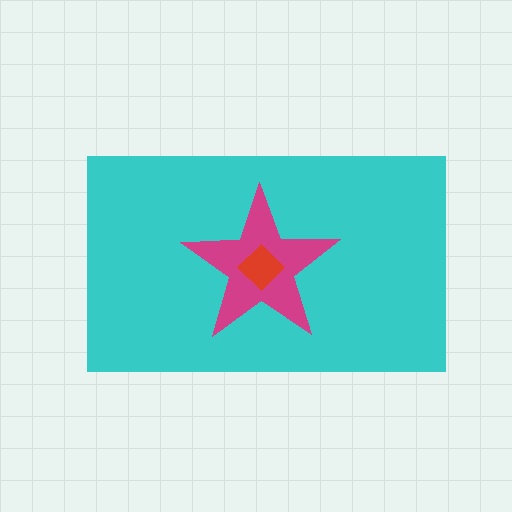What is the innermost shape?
The red diamond.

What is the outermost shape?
The cyan rectangle.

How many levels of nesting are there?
3.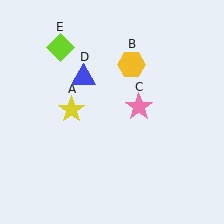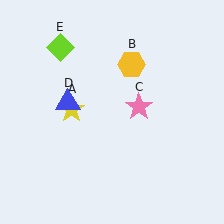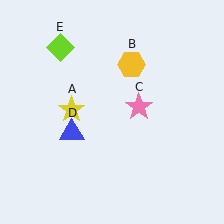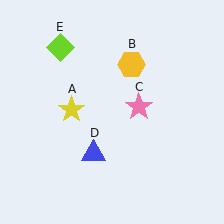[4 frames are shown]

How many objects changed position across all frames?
1 object changed position: blue triangle (object D).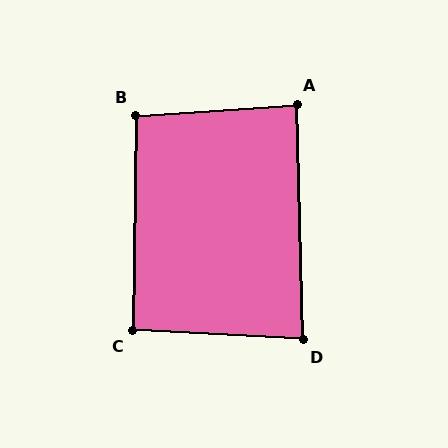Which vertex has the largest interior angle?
B, at approximately 95 degrees.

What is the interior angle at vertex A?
Approximately 88 degrees (approximately right).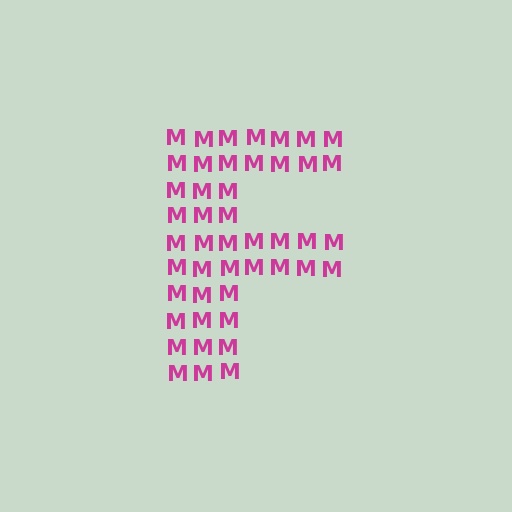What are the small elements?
The small elements are letter M's.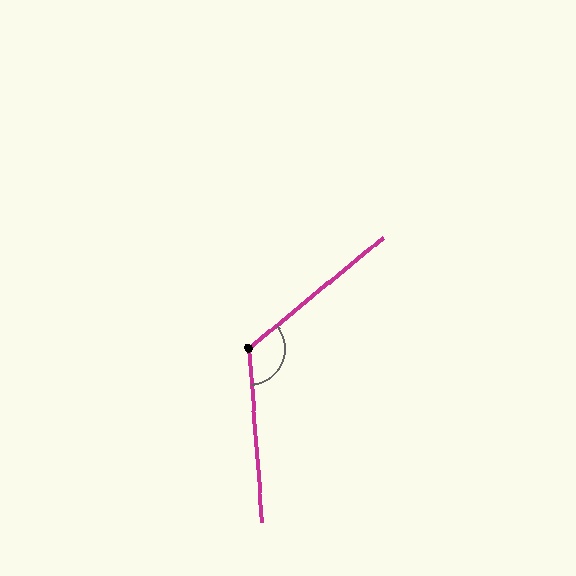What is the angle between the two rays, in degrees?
Approximately 125 degrees.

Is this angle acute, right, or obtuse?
It is obtuse.